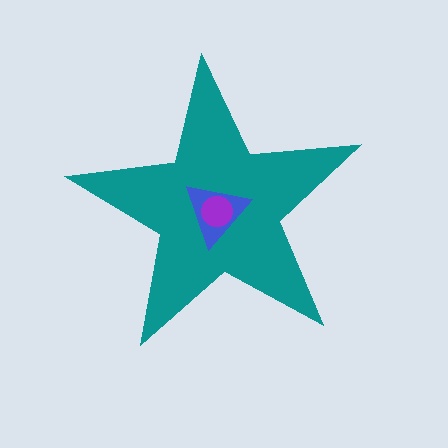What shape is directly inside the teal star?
The blue triangle.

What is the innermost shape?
The purple circle.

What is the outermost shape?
The teal star.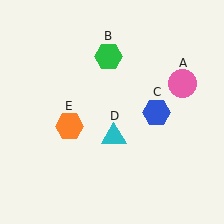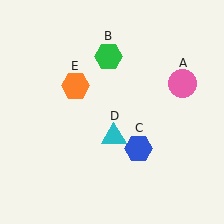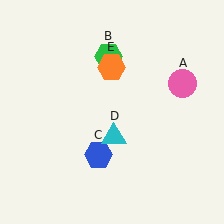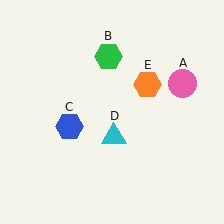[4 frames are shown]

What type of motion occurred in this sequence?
The blue hexagon (object C), orange hexagon (object E) rotated clockwise around the center of the scene.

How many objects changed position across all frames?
2 objects changed position: blue hexagon (object C), orange hexagon (object E).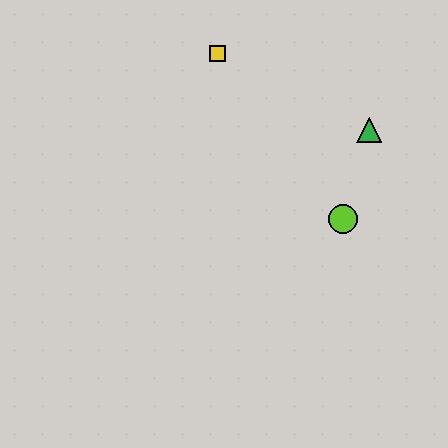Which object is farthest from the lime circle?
The yellow square is farthest from the lime circle.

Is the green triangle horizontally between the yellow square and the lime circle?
No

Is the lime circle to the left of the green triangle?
Yes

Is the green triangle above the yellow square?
No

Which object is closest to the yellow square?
The green triangle is closest to the yellow square.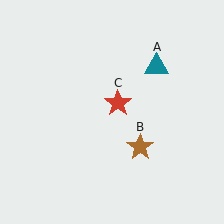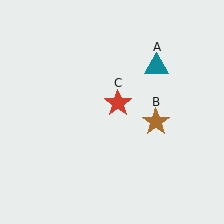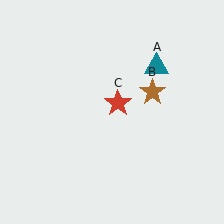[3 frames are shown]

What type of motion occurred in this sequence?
The brown star (object B) rotated counterclockwise around the center of the scene.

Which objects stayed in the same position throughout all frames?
Teal triangle (object A) and red star (object C) remained stationary.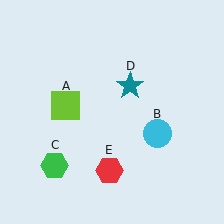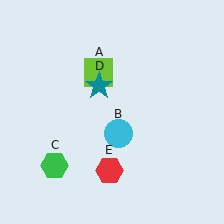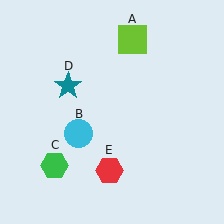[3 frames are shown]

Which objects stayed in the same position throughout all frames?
Green hexagon (object C) and red hexagon (object E) remained stationary.